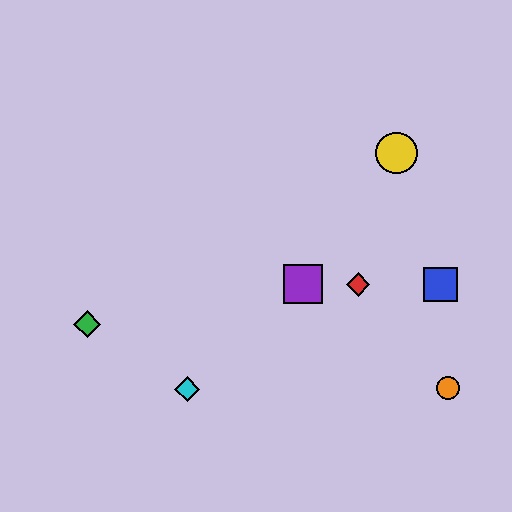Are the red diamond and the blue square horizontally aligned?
Yes, both are at y≈284.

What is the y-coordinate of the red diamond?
The red diamond is at y≈284.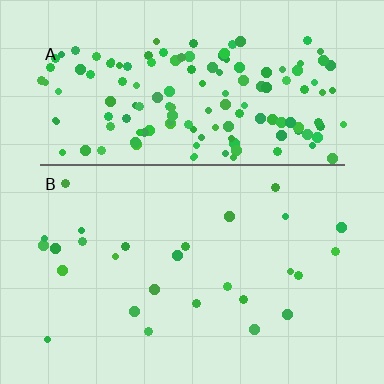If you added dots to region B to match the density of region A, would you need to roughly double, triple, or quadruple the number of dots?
Approximately quadruple.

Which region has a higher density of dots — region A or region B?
A (the top).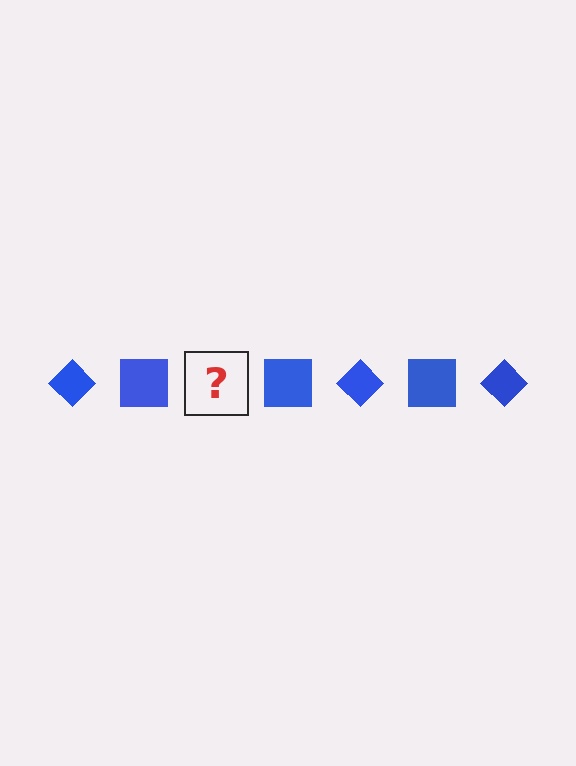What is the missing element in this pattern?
The missing element is a blue diamond.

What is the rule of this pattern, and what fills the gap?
The rule is that the pattern cycles through diamond, square shapes in blue. The gap should be filled with a blue diamond.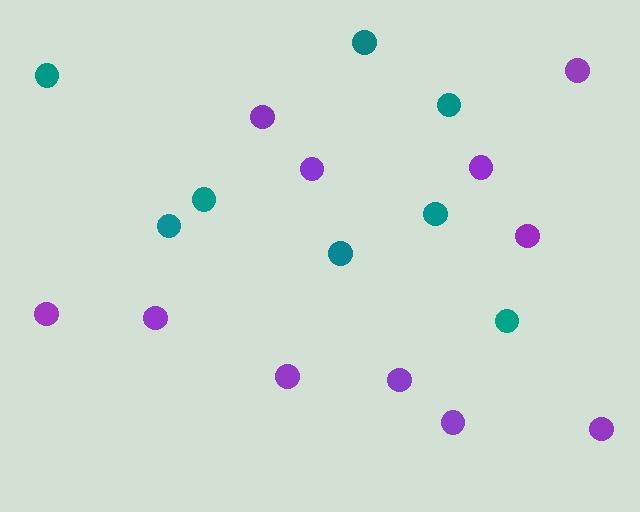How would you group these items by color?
There are 2 groups: one group of purple circles (11) and one group of teal circles (8).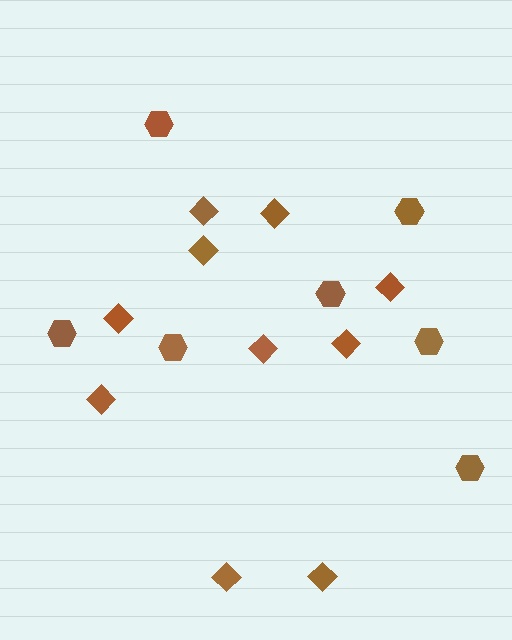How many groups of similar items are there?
There are 2 groups: one group of hexagons (7) and one group of diamonds (10).